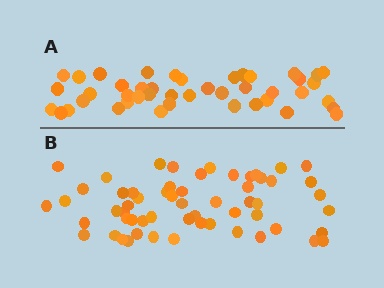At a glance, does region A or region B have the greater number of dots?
Region B (the bottom region) has more dots.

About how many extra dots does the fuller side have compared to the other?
Region B has approximately 15 more dots than region A.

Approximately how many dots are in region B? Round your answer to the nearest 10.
About 60 dots. (The exact count is 58, which rounds to 60.)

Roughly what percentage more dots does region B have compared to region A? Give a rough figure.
About 30% more.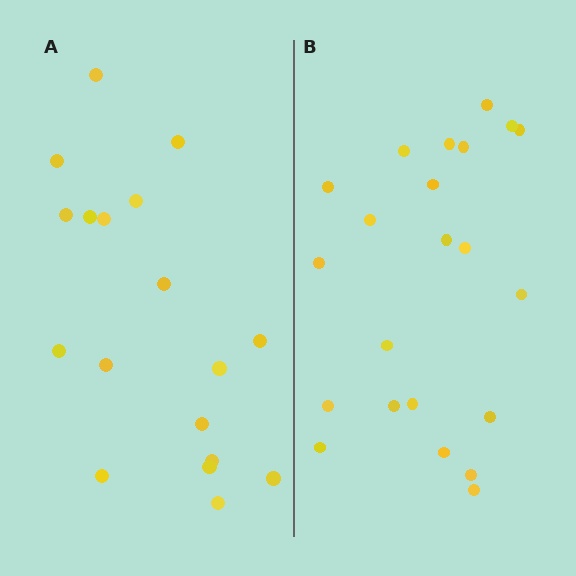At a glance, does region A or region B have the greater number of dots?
Region B (the right region) has more dots.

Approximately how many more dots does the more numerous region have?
Region B has about 4 more dots than region A.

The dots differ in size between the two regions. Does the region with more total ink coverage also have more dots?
No. Region A has more total ink coverage because its dots are larger, but region B actually contains more individual dots. Total area can be misleading — the number of items is what matters here.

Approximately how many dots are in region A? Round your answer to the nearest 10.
About 20 dots. (The exact count is 18, which rounds to 20.)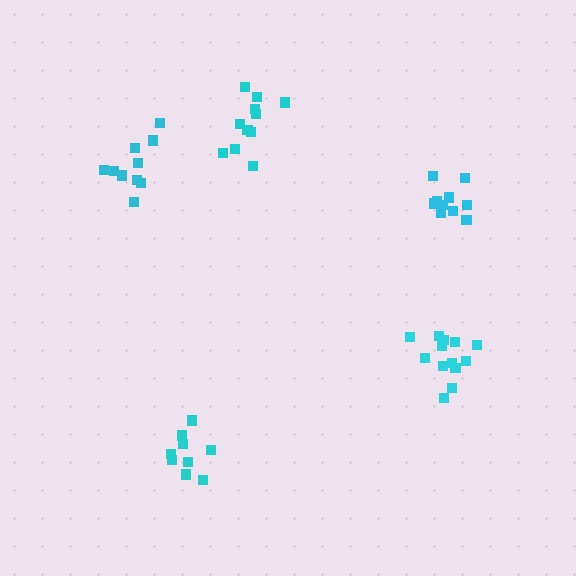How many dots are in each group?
Group 1: 10 dots, Group 2: 10 dots, Group 3: 10 dots, Group 4: 11 dots, Group 5: 13 dots (54 total).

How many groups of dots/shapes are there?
There are 5 groups.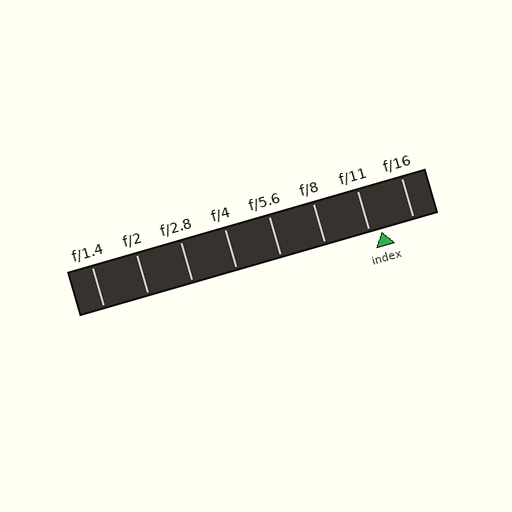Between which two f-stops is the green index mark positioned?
The index mark is between f/11 and f/16.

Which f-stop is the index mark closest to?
The index mark is closest to f/11.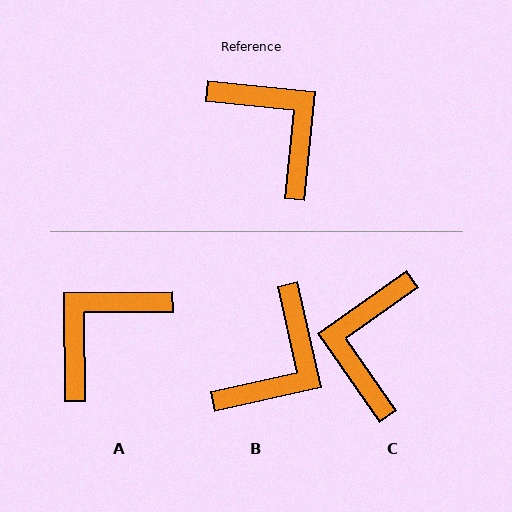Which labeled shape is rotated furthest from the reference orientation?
C, about 131 degrees away.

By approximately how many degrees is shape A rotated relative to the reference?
Approximately 96 degrees counter-clockwise.